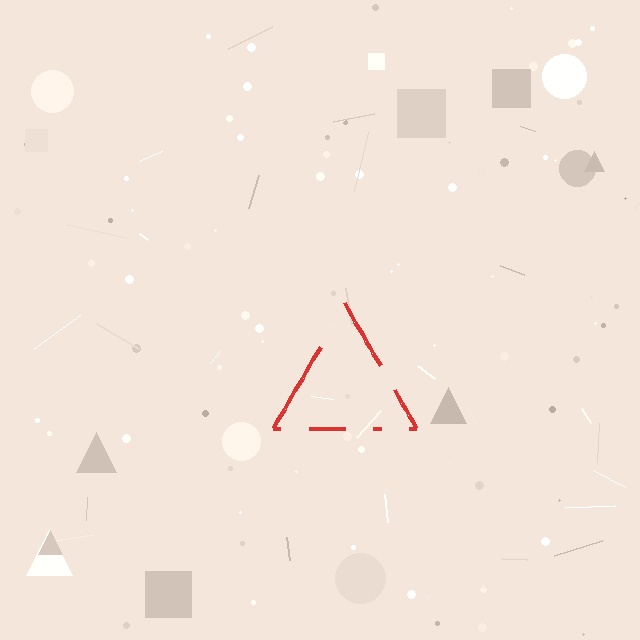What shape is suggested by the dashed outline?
The dashed outline suggests a triangle.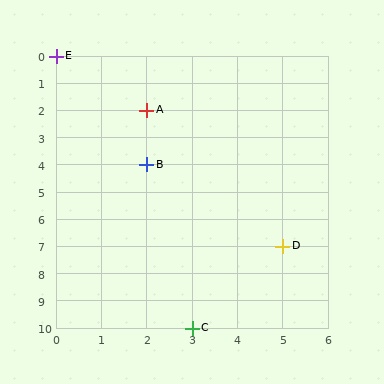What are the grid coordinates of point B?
Point B is at grid coordinates (2, 4).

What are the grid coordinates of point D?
Point D is at grid coordinates (5, 7).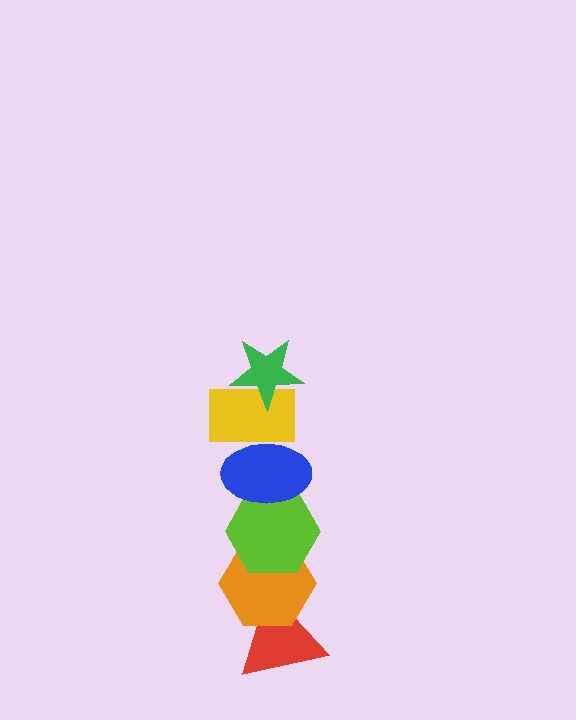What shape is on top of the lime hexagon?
The blue ellipse is on top of the lime hexagon.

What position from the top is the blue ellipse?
The blue ellipse is 3rd from the top.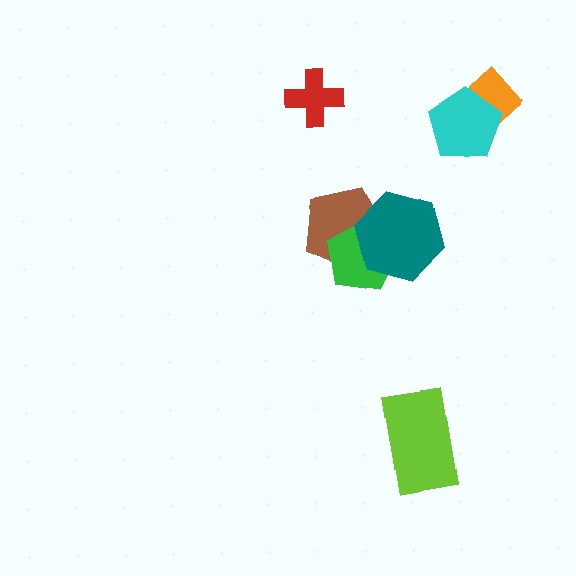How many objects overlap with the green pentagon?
2 objects overlap with the green pentagon.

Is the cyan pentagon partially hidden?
No, no other shape covers it.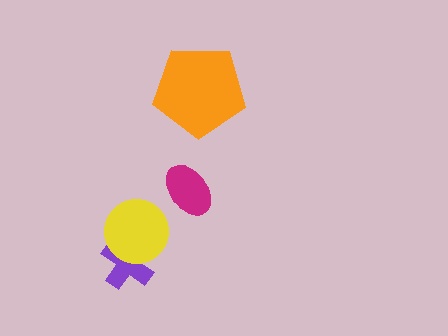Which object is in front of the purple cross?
The yellow circle is in front of the purple cross.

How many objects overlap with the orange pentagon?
0 objects overlap with the orange pentagon.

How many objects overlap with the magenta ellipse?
0 objects overlap with the magenta ellipse.